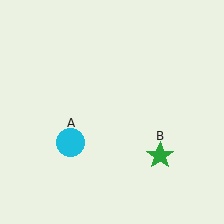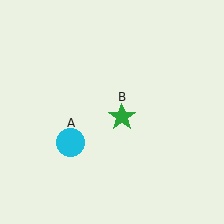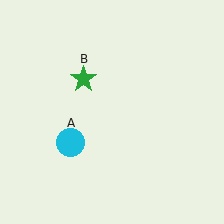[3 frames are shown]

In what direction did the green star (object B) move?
The green star (object B) moved up and to the left.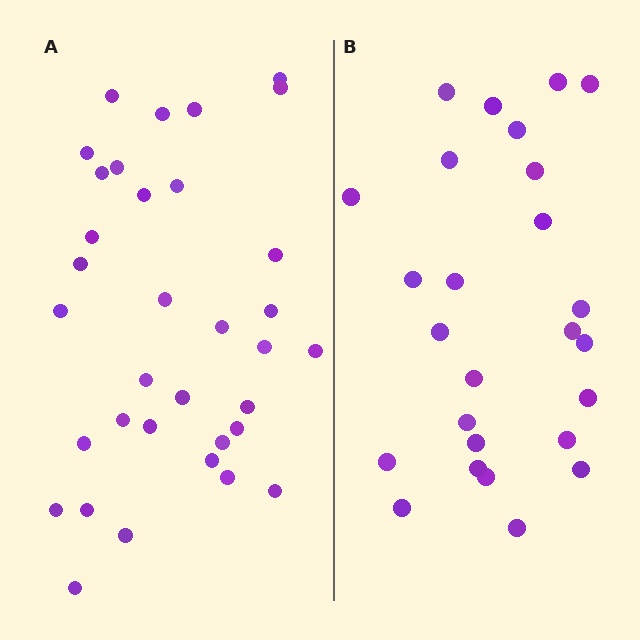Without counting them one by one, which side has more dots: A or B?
Region A (the left region) has more dots.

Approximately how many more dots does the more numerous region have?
Region A has roughly 8 or so more dots than region B.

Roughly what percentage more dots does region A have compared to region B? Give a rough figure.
About 30% more.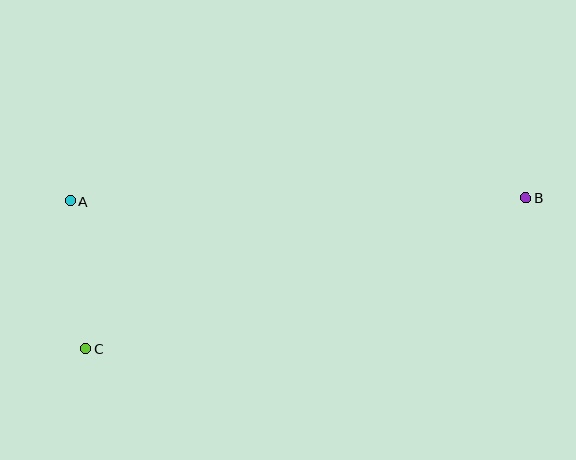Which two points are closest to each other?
Points A and C are closest to each other.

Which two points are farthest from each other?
Points B and C are farthest from each other.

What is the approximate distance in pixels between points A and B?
The distance between A and B is approximately 456 pixels.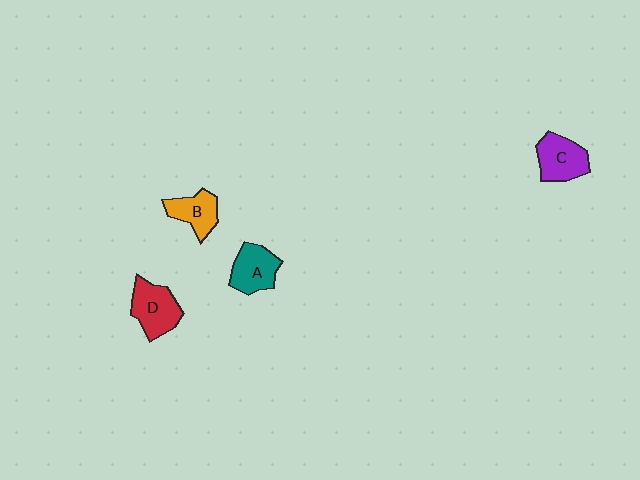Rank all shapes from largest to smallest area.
From largest to smallest: D (red), C (purple), A (teal), B (orange).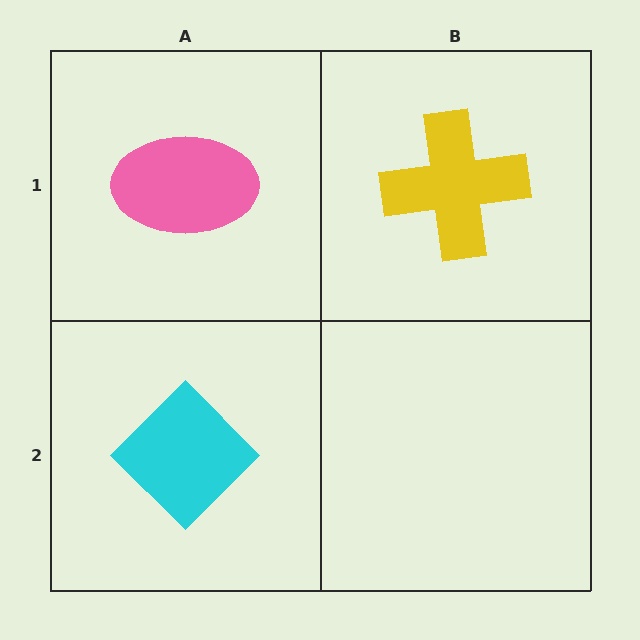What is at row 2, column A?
A cyan diamond.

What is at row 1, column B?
A yellow cross.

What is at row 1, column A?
A pink ellipse.